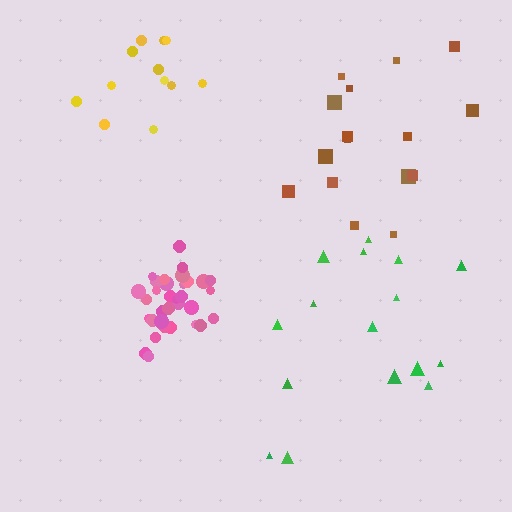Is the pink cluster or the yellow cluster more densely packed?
Pink.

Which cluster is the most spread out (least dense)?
Brown.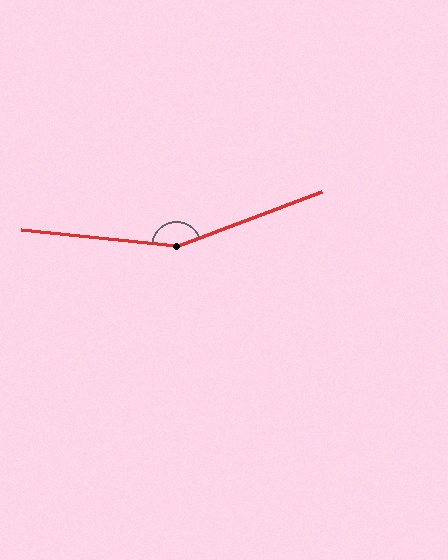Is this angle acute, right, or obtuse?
It is obtuse.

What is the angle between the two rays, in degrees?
Approximately 154 degrees.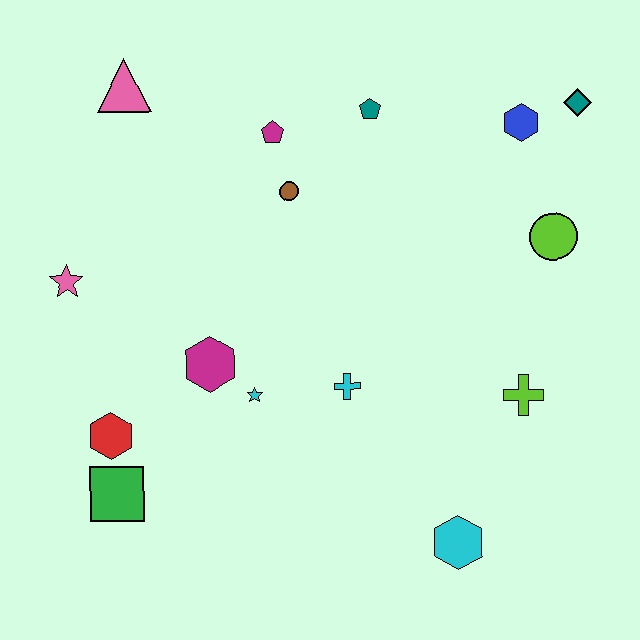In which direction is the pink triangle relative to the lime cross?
The pink triangle is to the left of the lime cross.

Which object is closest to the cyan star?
The magenta hexagon is closest to the cyan star.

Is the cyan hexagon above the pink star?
No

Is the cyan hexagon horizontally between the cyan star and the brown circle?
No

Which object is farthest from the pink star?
The teal diamond is farthest from the pink star.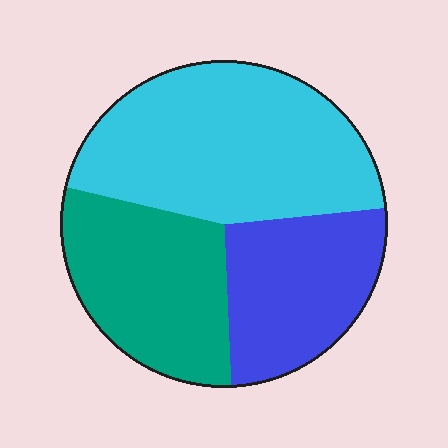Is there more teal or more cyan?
Cyan.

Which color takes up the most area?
Cyan, at roughly 45%.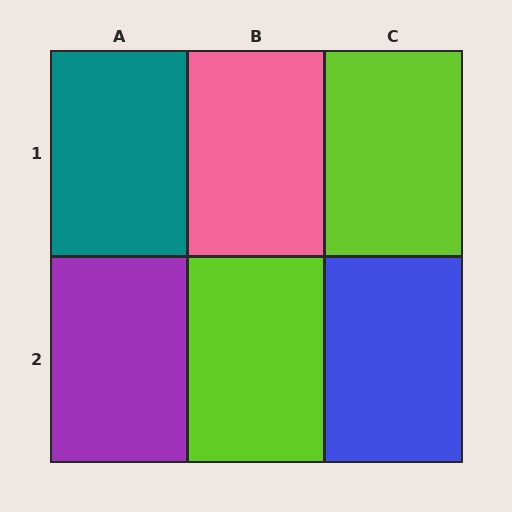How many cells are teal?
1 cell is teal.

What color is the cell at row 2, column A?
Purple.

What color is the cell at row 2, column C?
Blue.